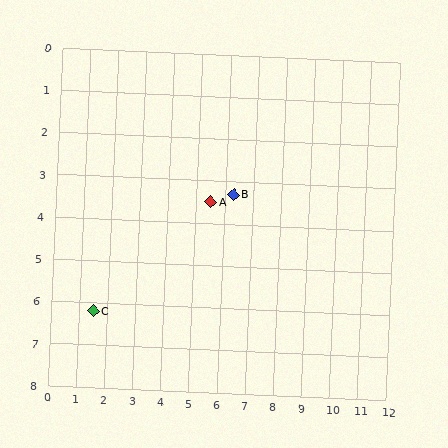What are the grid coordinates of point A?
Point A is at approximately (5.5, 3.5).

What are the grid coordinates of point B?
Point B is at approximately (6.3, 3.3).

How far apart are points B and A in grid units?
Points B and A are about 0.8 grid units apart.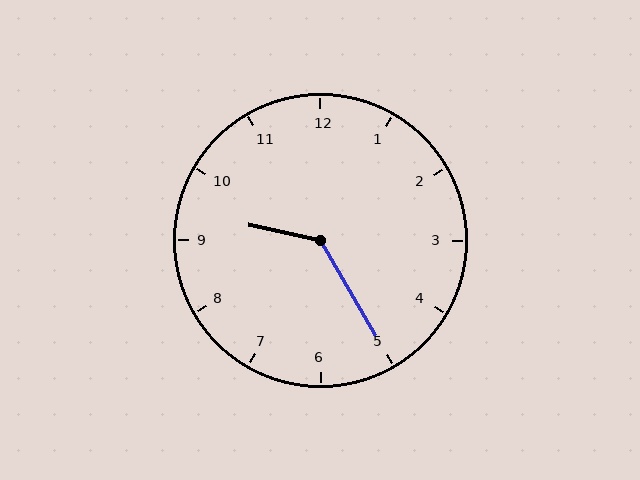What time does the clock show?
9:25.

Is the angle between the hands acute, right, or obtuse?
It is obtuse.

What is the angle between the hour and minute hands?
Approximately 132 degrees.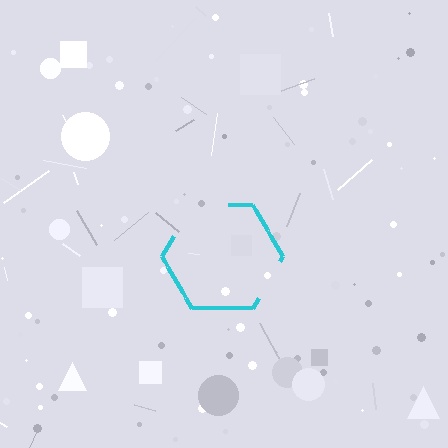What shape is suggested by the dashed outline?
The dashed outline suggests a hexagon.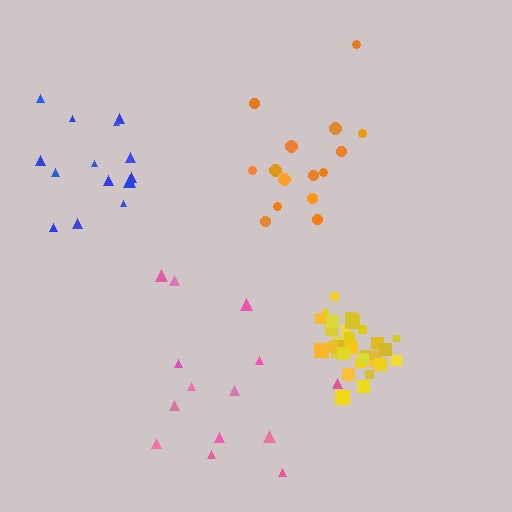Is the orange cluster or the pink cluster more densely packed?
Orange.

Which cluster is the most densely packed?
Yellow.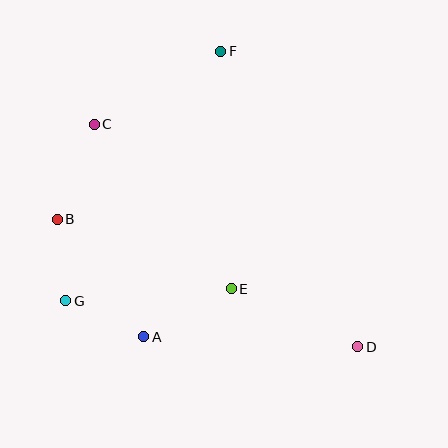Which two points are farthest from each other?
Points C and D are farthest from each other.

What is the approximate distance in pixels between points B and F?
The distance between B and F is approximately 234 pixels.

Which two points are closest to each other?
Points B and G are closest to each other.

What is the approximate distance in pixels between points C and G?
The distance between C and G is approximately 179 pixels.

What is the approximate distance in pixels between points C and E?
The distance between C and E is approximately 214 pixels.